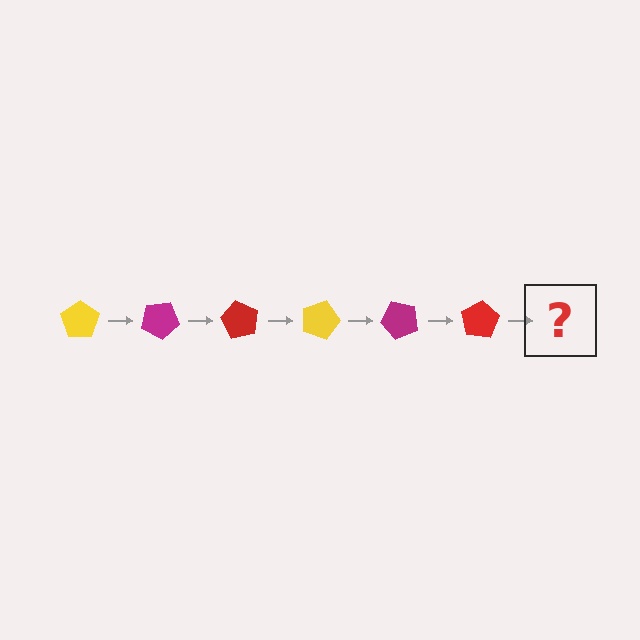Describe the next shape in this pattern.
It should be a yellow pentagon, rotated 180 degrees from the start.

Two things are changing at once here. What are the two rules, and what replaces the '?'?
The two rules are that it rotates 30 degrees each step and the color cycles through yellow, magenta, and red. The '?' should be a yellow pentagon, rotated 180 degrees from the start.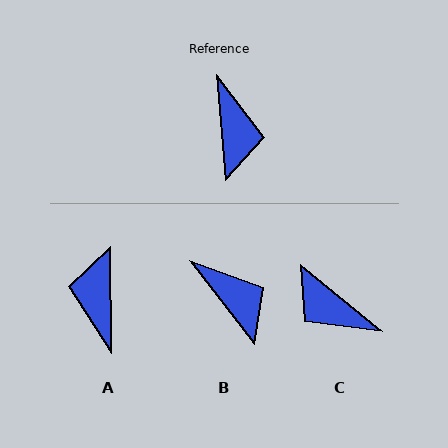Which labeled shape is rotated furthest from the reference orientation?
A, about 176 degrees away.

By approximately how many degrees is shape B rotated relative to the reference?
Approximately 33 degrees counter-clockwise.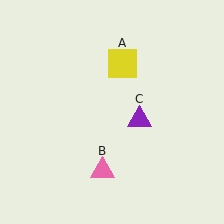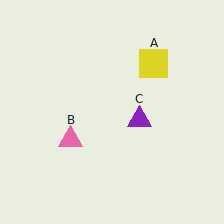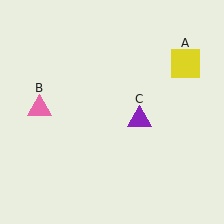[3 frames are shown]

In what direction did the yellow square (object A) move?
The yellow square (object A) moved right.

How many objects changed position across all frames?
2 objects changed position: yellow square (object A), pink triangle (object B).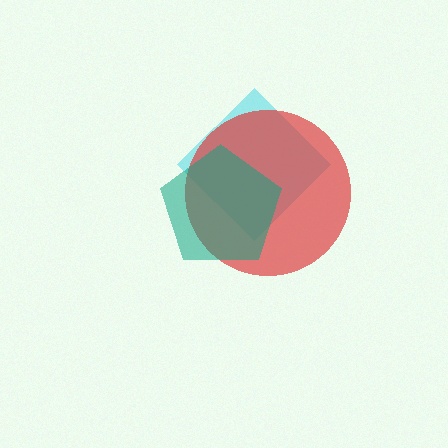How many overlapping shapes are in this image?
There are 3 overlapping shapes in the image.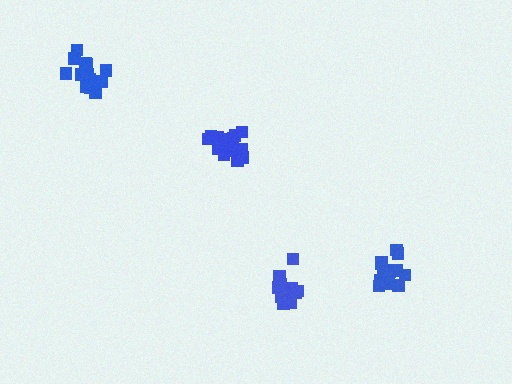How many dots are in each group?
Group 1: 15 dots, Group 2: 13 dots, Group 3: 15 dots, Group 4: 17 dots (60 total).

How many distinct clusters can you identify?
There are 4 distinct clusters.